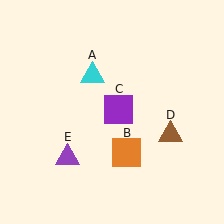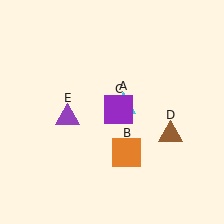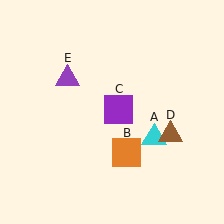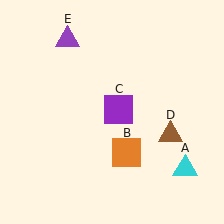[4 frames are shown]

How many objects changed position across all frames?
2 objects changed position: cyan triangle (object A), purple triangle (object E).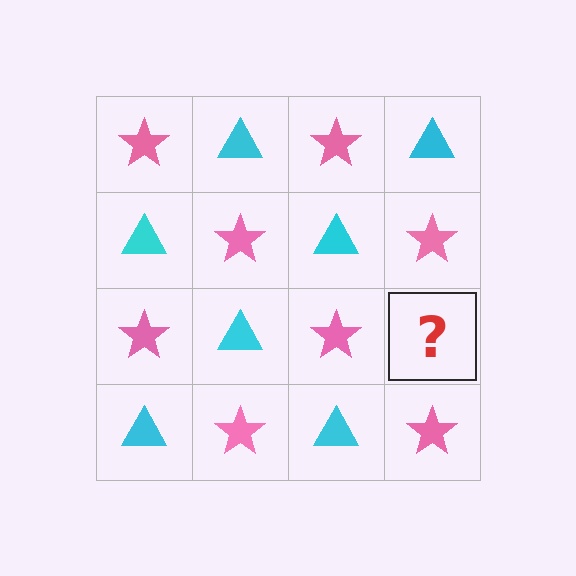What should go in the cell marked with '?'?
The missing cell should contain a cyan triangle.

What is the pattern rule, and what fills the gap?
The rule is that it alternates pink star and cyan triangle in a checkerboard pattern. The gap should be filled with a cyan triangle.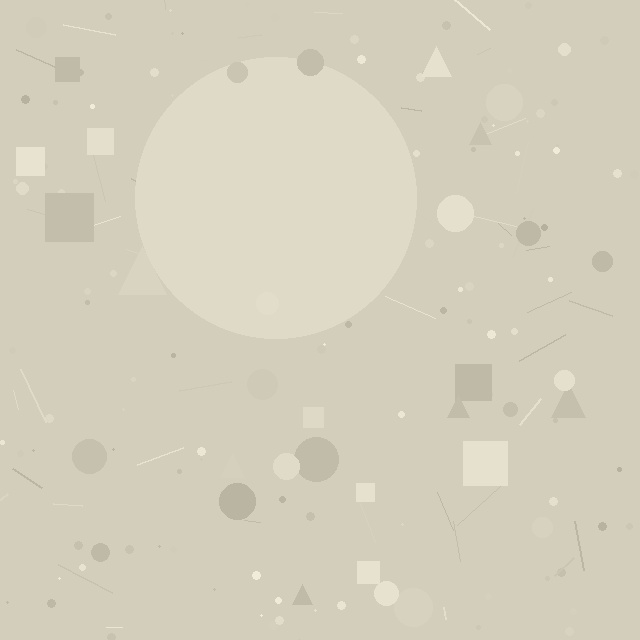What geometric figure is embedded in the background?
A circle is embedded in the background.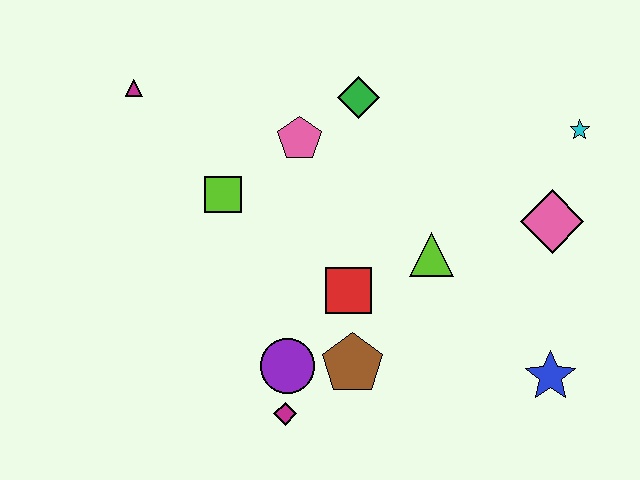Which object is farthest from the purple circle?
The cyan star is farthest from the purple circle.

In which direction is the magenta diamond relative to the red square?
The magenta diamond is below the red square.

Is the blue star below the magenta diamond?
No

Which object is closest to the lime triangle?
The red square is closest to the lime triangle.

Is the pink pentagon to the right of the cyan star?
No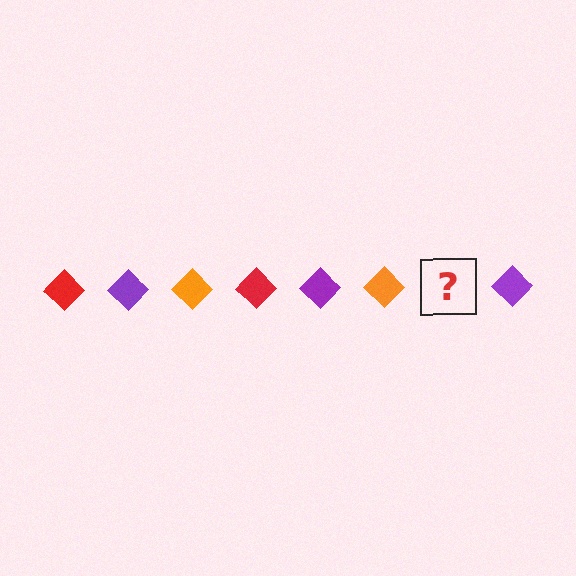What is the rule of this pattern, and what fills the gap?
The rule is that the pattern cycles through red, purple, orange diamonds. The gap should be filled with a red diamond.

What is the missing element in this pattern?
The missing element is a red diamond.